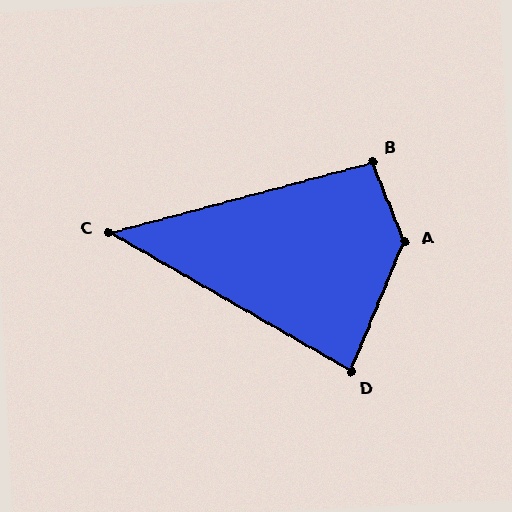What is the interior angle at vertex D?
Approximately 83 degrees (acute).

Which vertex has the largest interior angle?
A, at approximately 135 degrees.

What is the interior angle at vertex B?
Approximately 97 degrees (obtuse).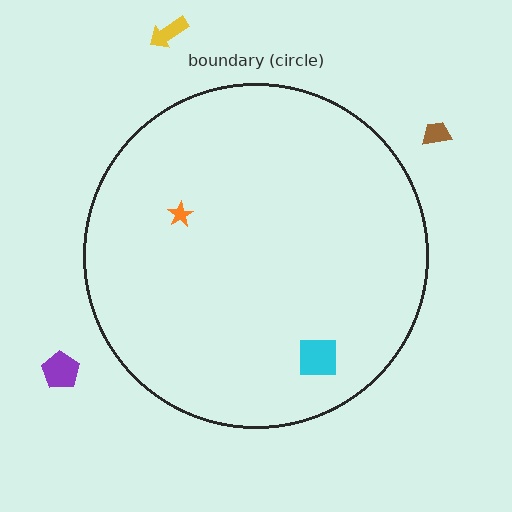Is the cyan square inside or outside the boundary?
Inside.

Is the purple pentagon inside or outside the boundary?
Outside.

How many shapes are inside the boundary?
2 inside, 3 outside.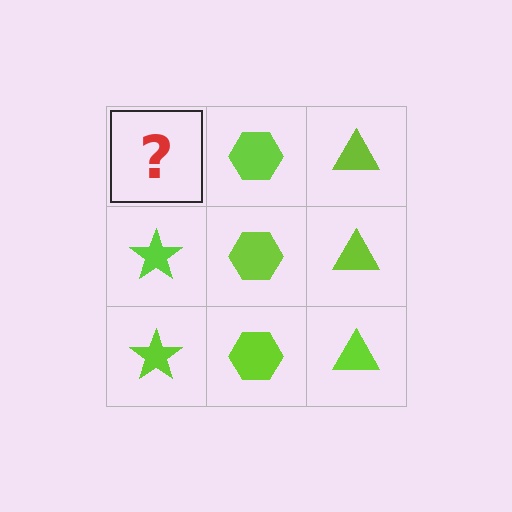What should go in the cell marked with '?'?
The missing cell should contain a lime star.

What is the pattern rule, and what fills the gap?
The rule is that each column has a consistent shape. The gap should be filled with a lime star.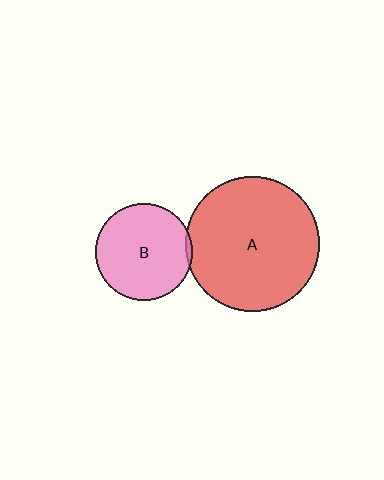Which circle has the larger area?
Circle A (red).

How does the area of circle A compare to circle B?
Approximately 1.9 times.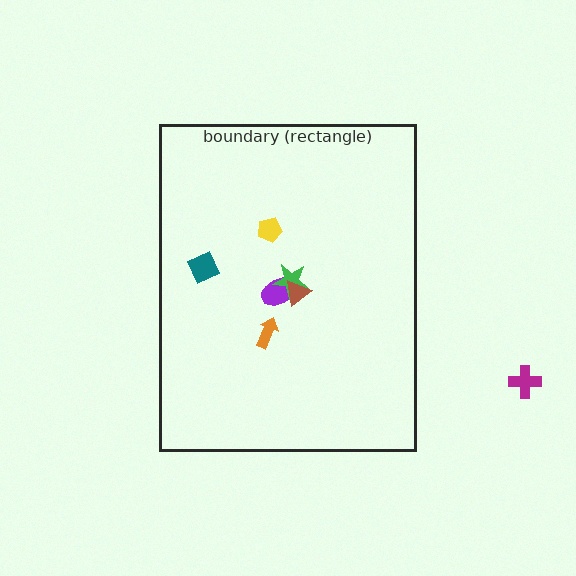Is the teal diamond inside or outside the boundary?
Inside.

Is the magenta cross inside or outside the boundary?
Outside.